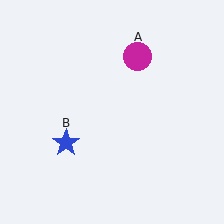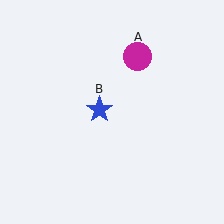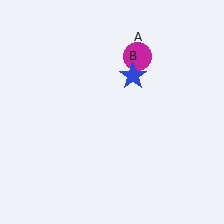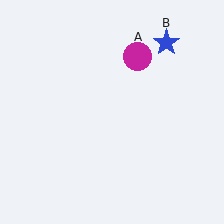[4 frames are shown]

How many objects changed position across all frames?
1 object changed position: blue star (object B).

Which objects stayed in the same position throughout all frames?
Magenta circle (object A) remained stationary.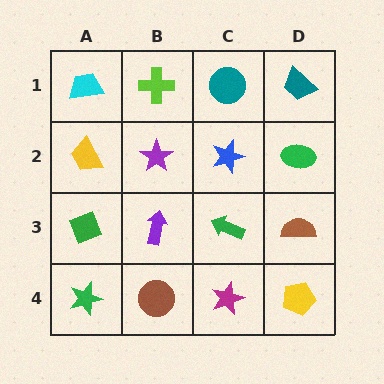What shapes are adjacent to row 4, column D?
A brown semicircle (row 3, column D), a magenta star (row 4, column C).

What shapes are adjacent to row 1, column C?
A blue star (row 2, column C), a lime cross (row 1, column B), a teal trapezoid (row 1, column D).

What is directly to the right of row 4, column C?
A yellow pentagon.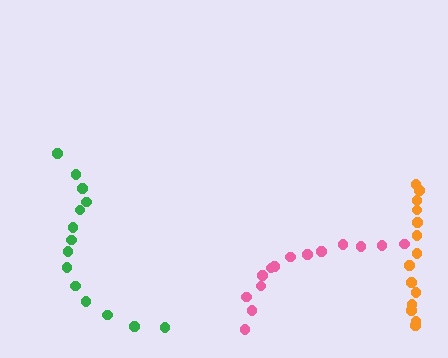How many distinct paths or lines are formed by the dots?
There are 3 distinct paths.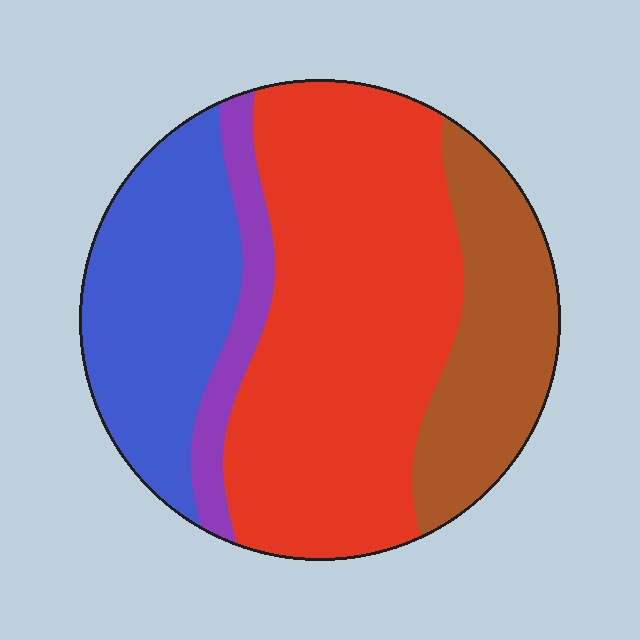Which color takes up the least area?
Purple, at roughly 10%.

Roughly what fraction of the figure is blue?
Blue covers around 25% of the figure.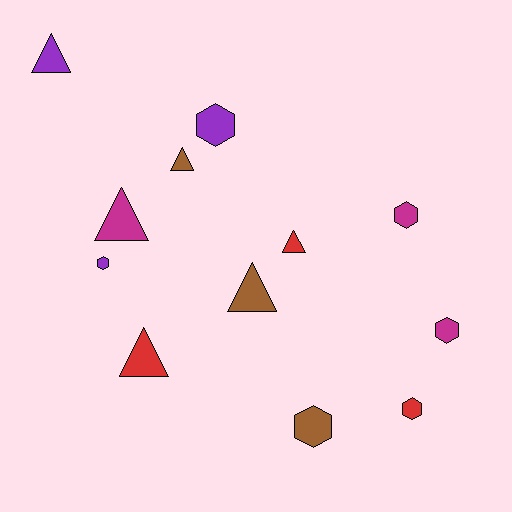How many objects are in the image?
There are 12 objects.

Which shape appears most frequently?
Triangle, with 6 objects.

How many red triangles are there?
There are 2 red triangles.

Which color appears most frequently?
Red, with 3 objects.